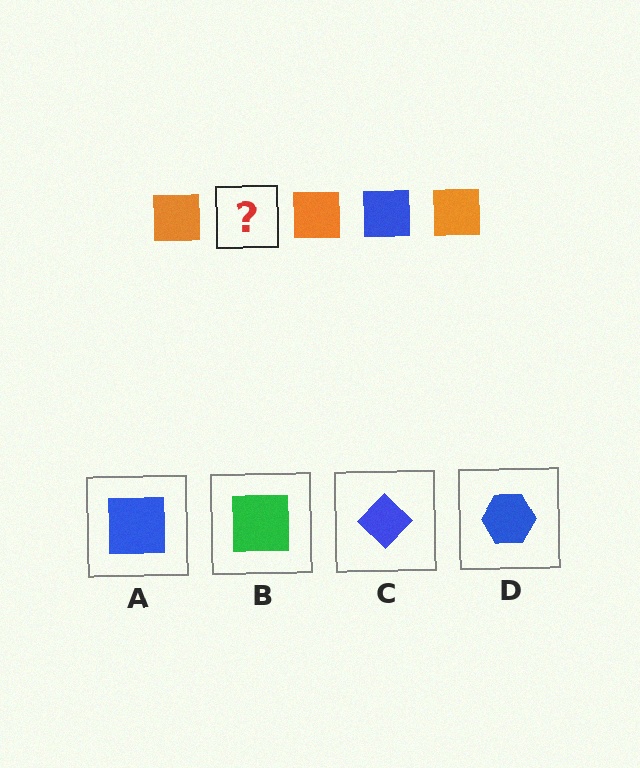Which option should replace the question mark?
Option A.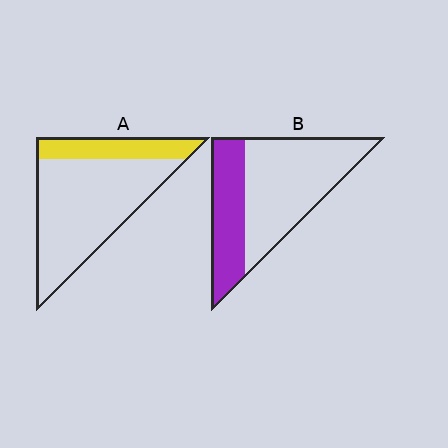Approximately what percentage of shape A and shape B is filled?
A is approximately 25% and B is approximately 35%.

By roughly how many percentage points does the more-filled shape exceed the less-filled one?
By roughly 10 percentage points (B over A).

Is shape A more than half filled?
No.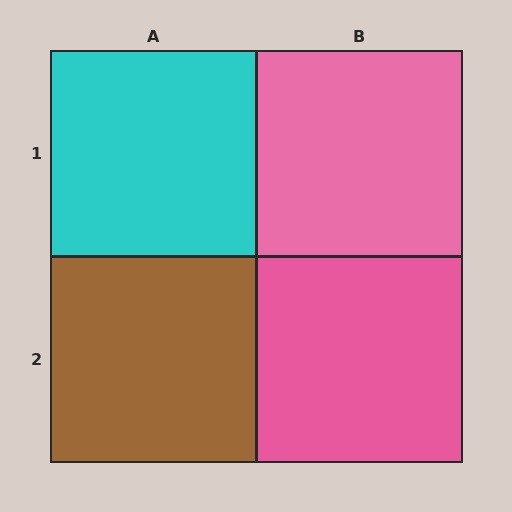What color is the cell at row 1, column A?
Cyan.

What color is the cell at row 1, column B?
Pink.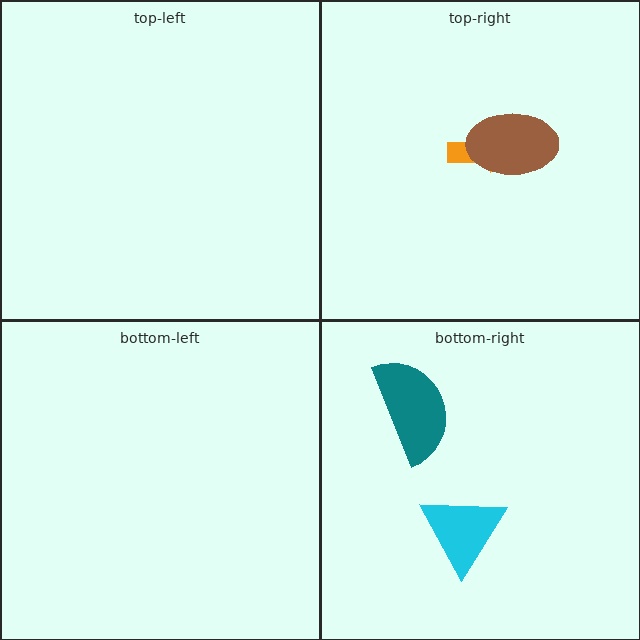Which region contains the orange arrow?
The top-right region.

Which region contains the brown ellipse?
The top-right region.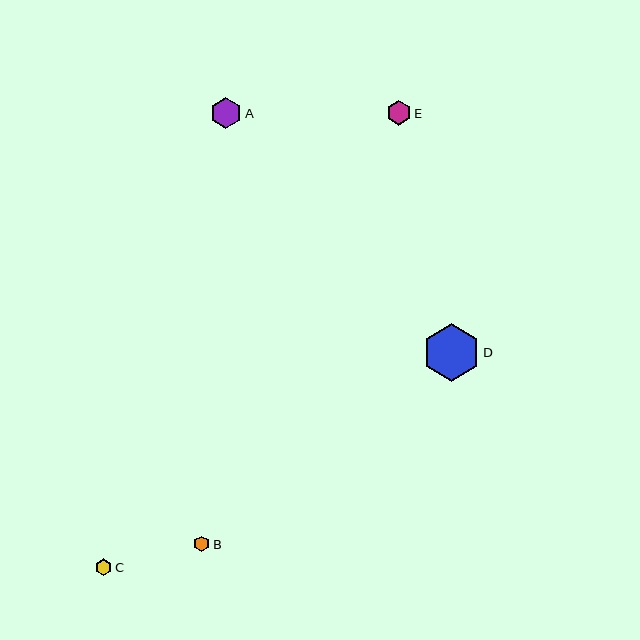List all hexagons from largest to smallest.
From largest to smallest: D, A, E, C, B.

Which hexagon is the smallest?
Hexagon B is the smallest with a size of approximately 16 pixels.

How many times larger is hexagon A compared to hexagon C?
Hexagon A is approximately 1.9 times the size of hexagon C.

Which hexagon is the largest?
Hexagon D is the largest with a size of approximately 57 pixels.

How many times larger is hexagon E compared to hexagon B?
Hexagon E is approximately 1.6 times the size of hexagon B.